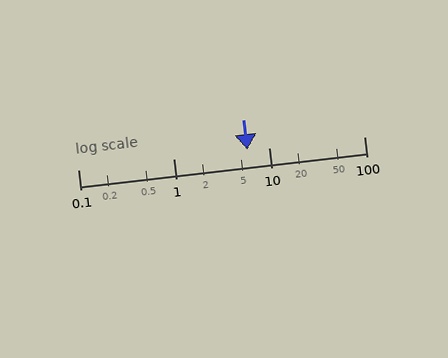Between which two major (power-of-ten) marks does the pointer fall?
The pointer is between 1 and 10.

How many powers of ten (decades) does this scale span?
The scale spans 3 decades, from 0.1 to 100.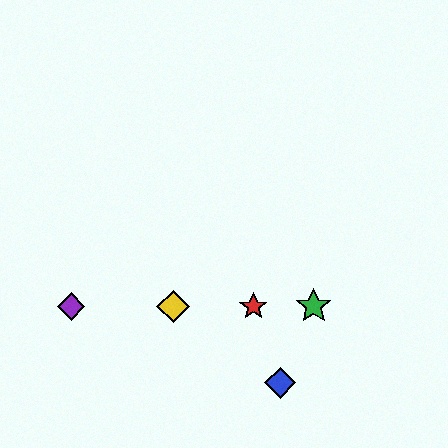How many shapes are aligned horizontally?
4 shapes (the red star, the green star, the yellow diamond, the purple diamond) are aligned horizontally.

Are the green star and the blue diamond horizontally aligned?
No, the green star is at y≈306 and the blue diamond is at y≈383.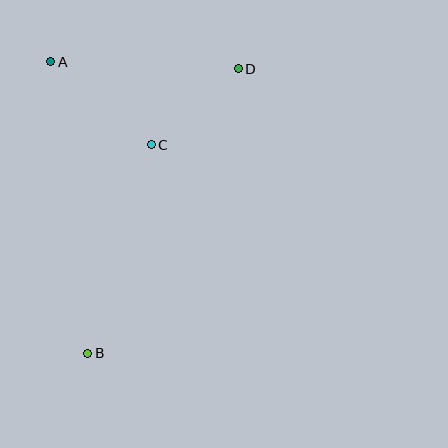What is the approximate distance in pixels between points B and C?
The distance between B and C is approximately 218 pixels.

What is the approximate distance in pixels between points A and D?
The distance between A and D is approximately 188 pixels.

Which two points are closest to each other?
Points C and D are closest to each other.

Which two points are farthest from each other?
Points B and D are farthest from each other.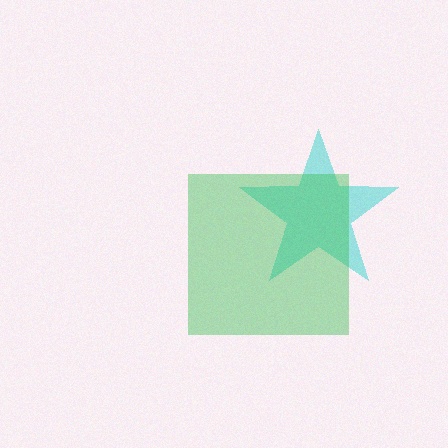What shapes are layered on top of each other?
The layered shapes are: a cyan star, a green square.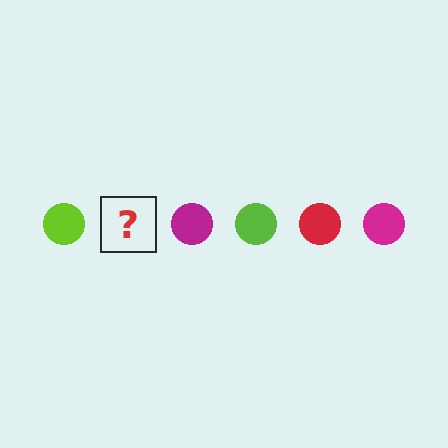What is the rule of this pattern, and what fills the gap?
The rule is that the pattern cycles through lime, red, magenta circles. The gap should be filled with a red circle.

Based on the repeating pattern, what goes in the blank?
The blank should be a red circle.